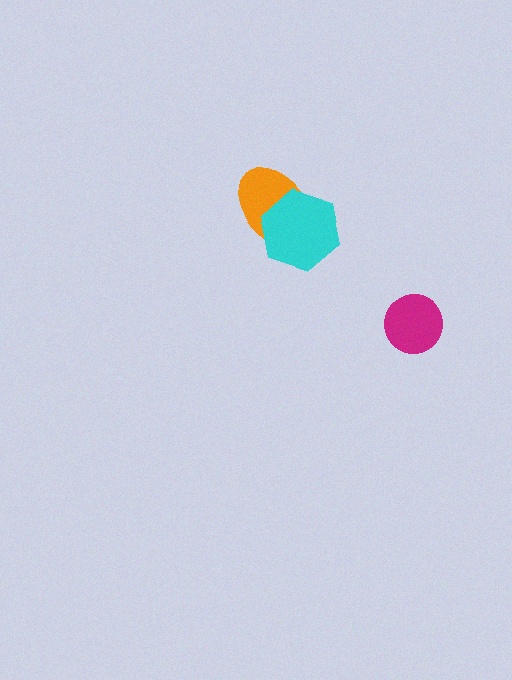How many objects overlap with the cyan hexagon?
1 object overlaps with the cyan hexagon.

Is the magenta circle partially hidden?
No, no other shape covers it.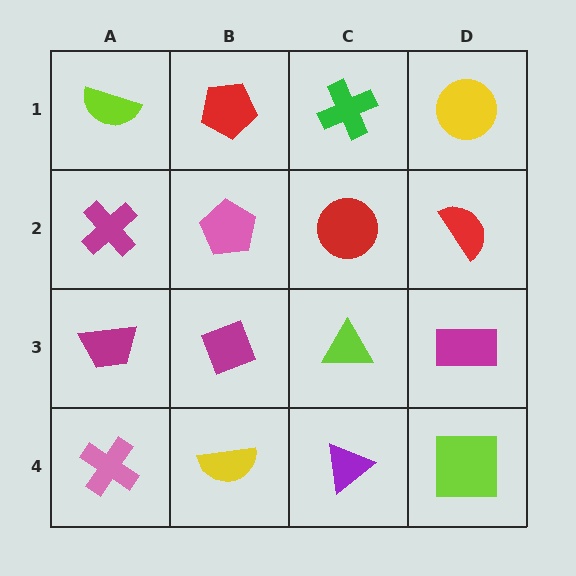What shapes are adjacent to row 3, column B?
A pink pentagon (row 2, column B), a yellow semicircle (row 4, column B), a magenta trapezoid (row 3, column A), a lime triangle (row 3, column C).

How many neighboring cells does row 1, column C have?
3.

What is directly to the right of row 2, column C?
A red semicircle.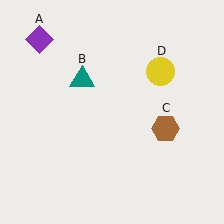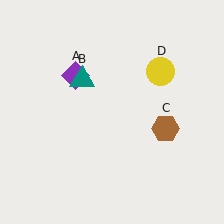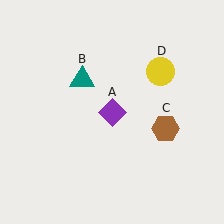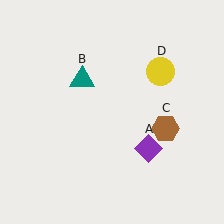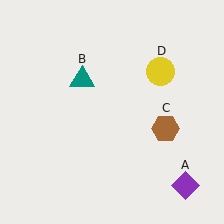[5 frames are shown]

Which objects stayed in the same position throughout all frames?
Teal triangle (object B) and brown hexagon (object C) and yellow circle (object D) remained stationary.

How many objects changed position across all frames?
1 object changed position: purple diamond (object A).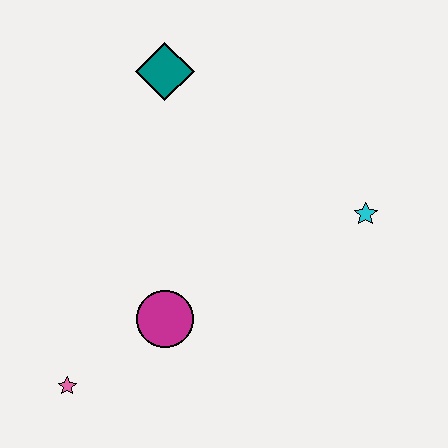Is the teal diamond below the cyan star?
No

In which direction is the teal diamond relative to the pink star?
The teal diamond is above the pink star.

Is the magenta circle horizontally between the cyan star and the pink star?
Yes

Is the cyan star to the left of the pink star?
No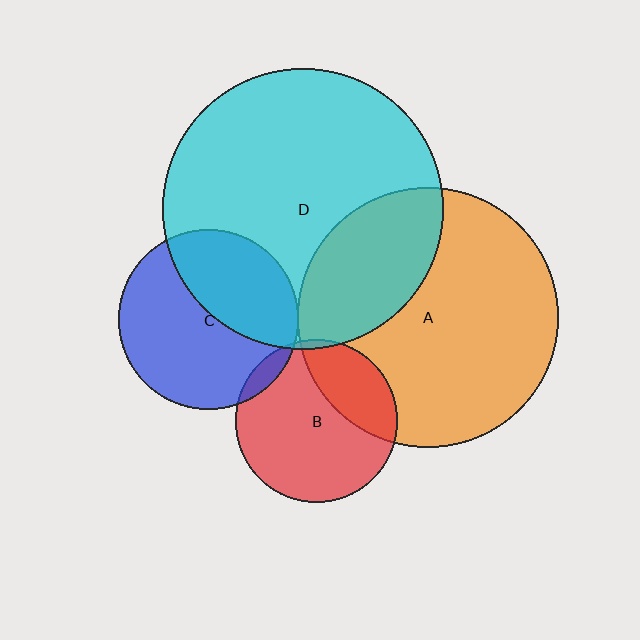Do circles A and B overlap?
Yes.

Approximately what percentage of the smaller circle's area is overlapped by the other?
Approximately 30%.